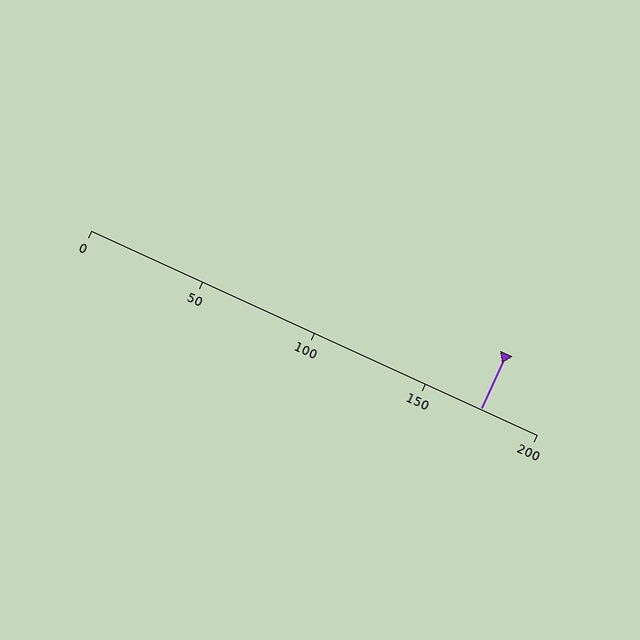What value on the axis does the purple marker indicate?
The marker indicates approximately 175.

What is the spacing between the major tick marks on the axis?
The major ticks are spaced 50 apart.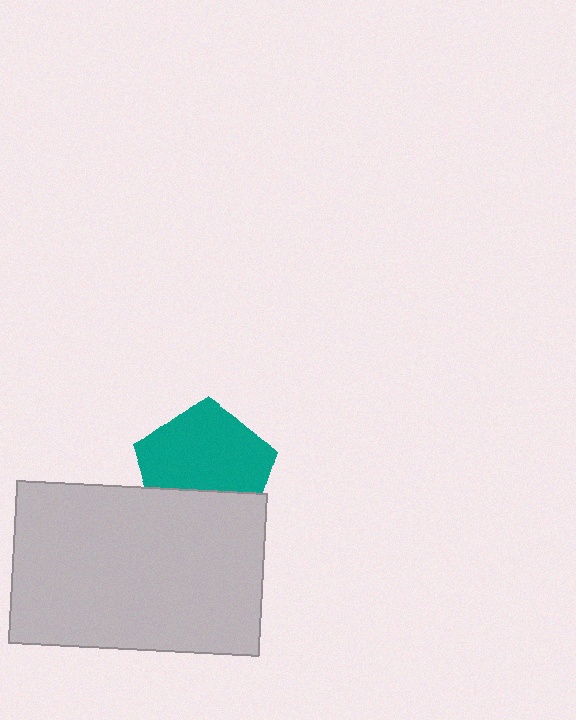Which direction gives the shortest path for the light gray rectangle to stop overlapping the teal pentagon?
Moving down gives the shortest separation.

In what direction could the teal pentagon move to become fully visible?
The teal pentagon could move up. That would shift it out from behind the light gray rectangle entirely.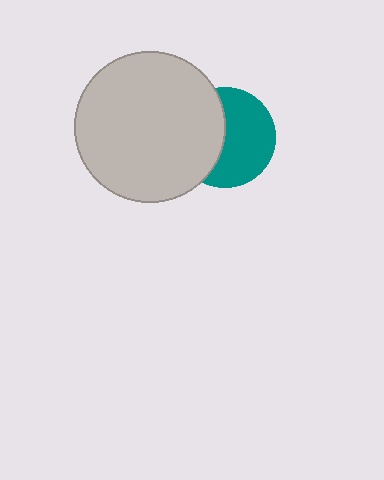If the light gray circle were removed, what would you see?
You would see the complete teal circle.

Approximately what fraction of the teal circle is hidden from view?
Roughly 43% of the teal circle is hidden behind the light gray circle.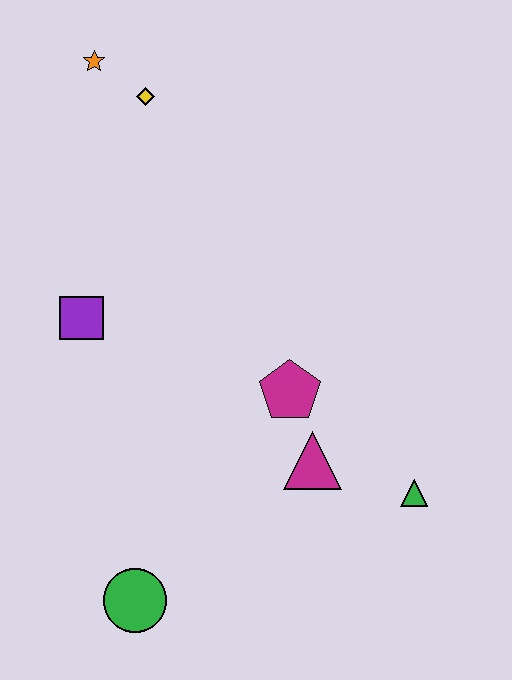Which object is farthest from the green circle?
The orange star is farthest from the green circle.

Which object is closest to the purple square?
The magenta pentagon is closest to the purple square.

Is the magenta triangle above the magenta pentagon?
No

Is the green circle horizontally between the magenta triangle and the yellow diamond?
No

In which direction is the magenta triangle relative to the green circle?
The magenta triangle is to the right of the green circle.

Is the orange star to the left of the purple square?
No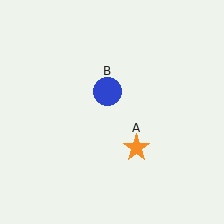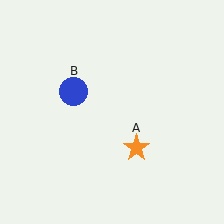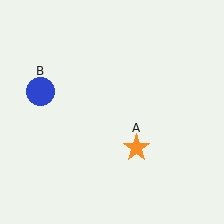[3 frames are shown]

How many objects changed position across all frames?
1 object changed position: blue circle (object B).